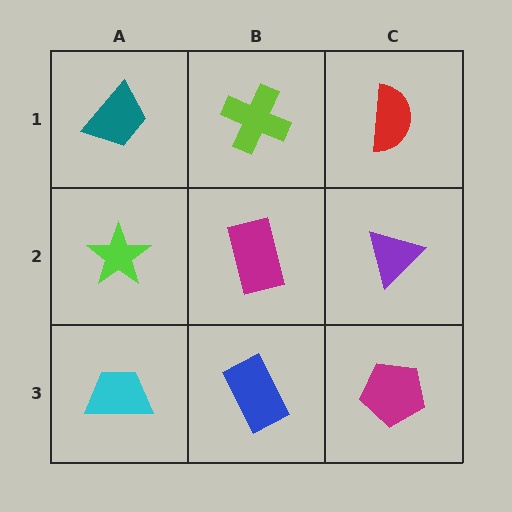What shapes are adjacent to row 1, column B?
A magenta rectangle (row 2, column B), a teal trapezoid (row 1, column A), a red semicircle (row 1, column C).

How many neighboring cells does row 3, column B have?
3.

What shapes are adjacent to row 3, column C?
A purple triangle (row 2, column C), a blue rectangle (row 3, column B).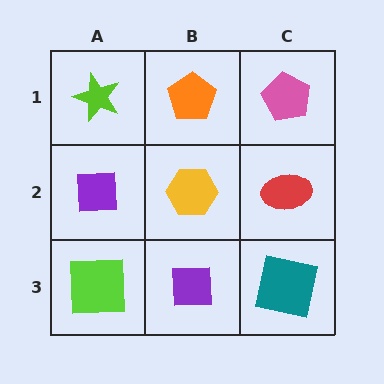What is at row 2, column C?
A red ellipse.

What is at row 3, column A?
A lime square.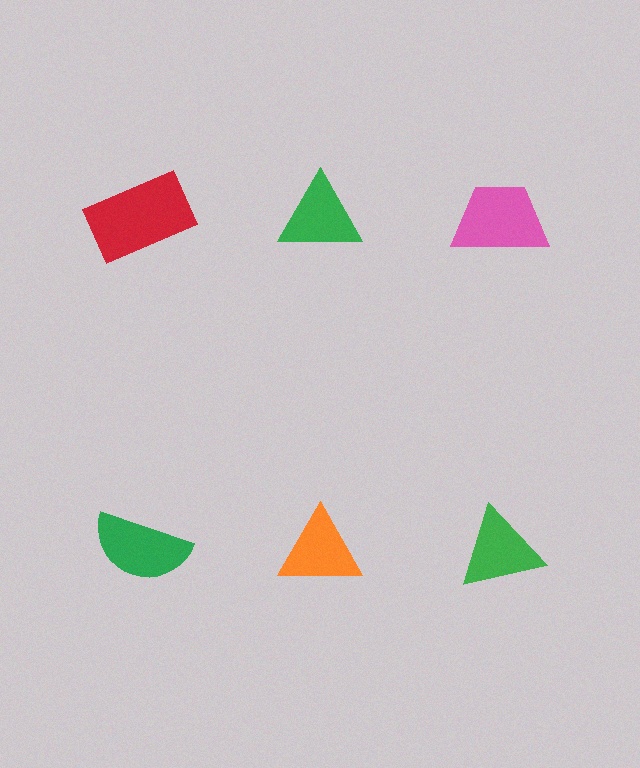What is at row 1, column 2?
A green triangle.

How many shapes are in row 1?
3 shapes.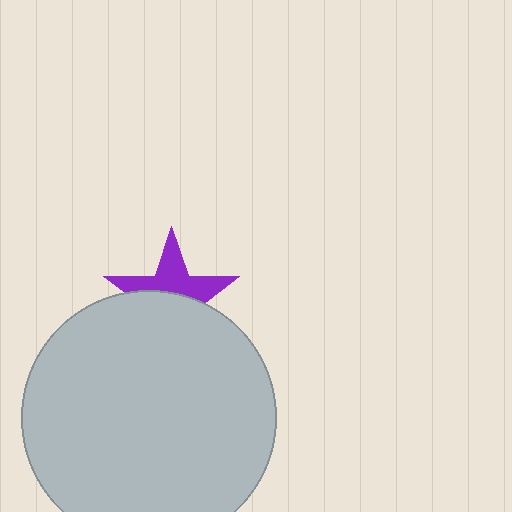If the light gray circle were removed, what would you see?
You would see the complete purple star.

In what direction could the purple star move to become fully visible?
The purple star could move up. That would shift it out from behind the light gray circle entirely.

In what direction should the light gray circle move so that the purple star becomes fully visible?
The light gray circle should move down. That is the shortest direction to clear the overlap and leave the purple star fully visible.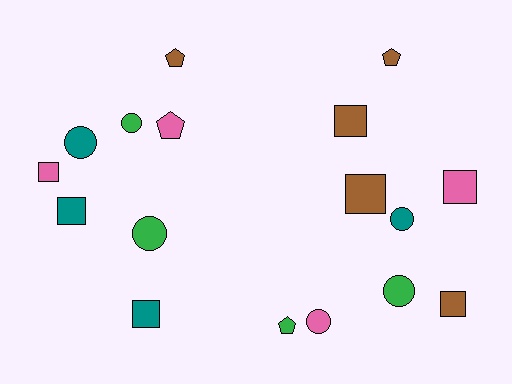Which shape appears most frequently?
Square, with 7 objects.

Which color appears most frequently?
Brown, with 5 objects.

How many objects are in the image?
There are 17 objects.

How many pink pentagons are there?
There is 1 pink pentagon.